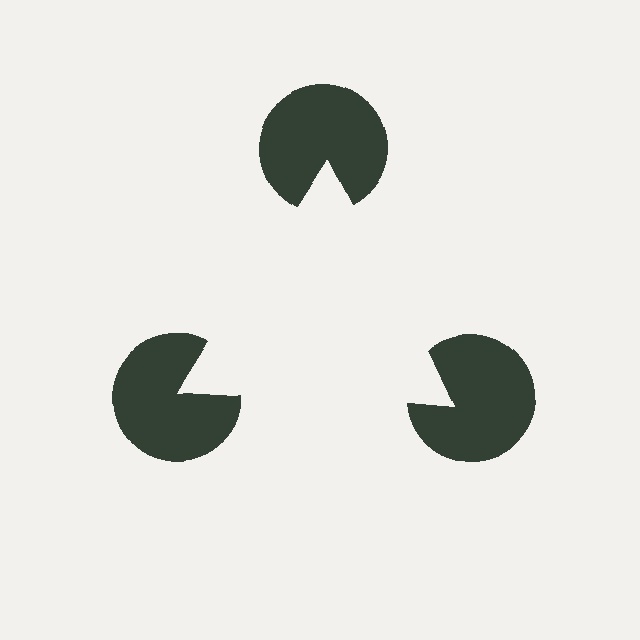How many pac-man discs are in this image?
There are 3 — one at each vertex of the illusory triangle.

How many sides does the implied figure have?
3 sides.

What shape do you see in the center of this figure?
An illusory triangle — its edges are inferred from the aligned wedge cuts in the pac-man discs, not physically drawn.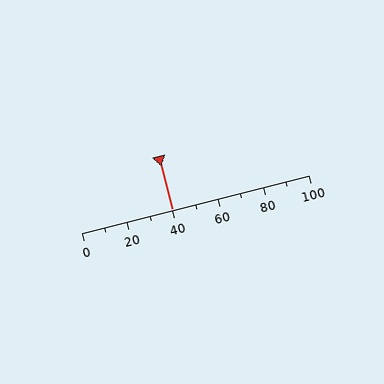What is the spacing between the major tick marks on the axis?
The major ticks are spaced 20 apart.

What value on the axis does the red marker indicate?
The marker indicates approximately 40.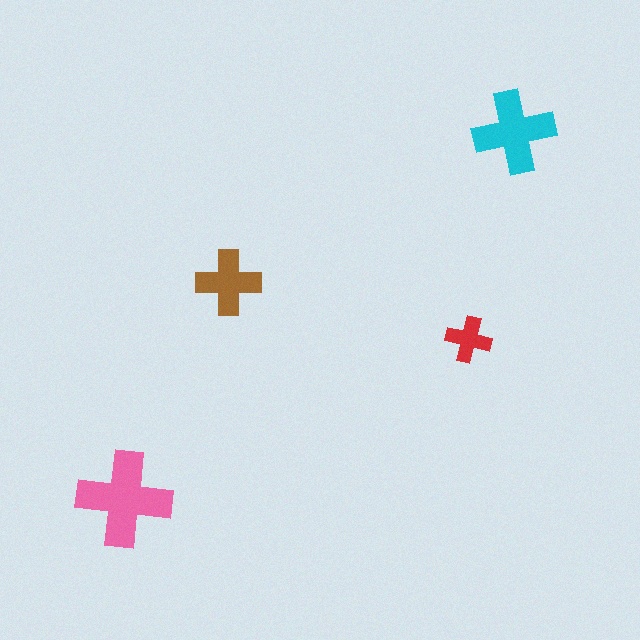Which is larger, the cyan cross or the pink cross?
The pink one.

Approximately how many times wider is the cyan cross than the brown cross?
About 1.5 times wider.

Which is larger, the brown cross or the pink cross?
The pink one.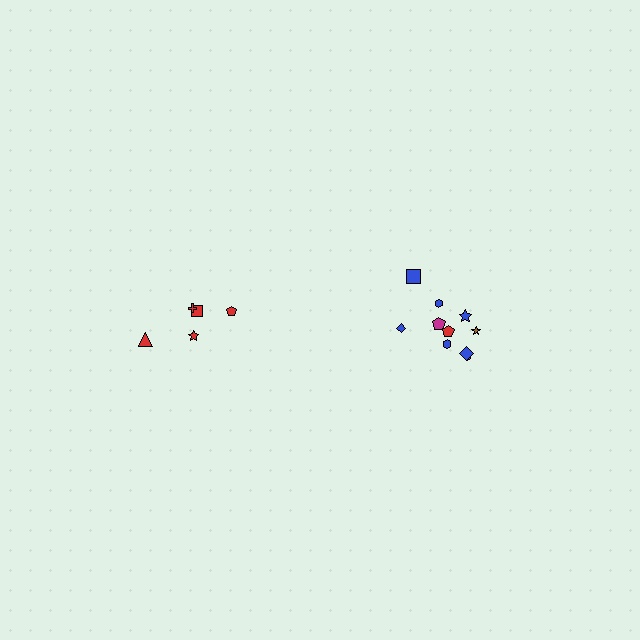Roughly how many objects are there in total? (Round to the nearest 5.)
Roughly 15 objects in total.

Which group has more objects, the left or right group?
The right group.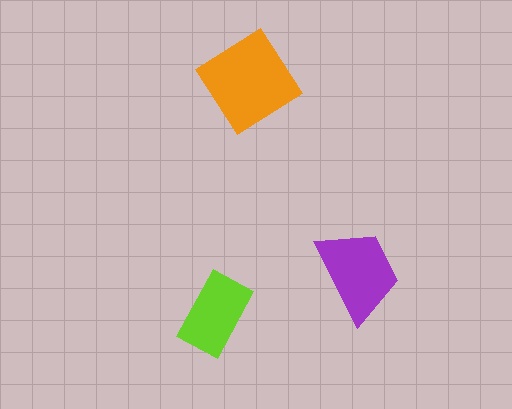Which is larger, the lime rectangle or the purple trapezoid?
The purple trapezoid.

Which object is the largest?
The orange diamond.